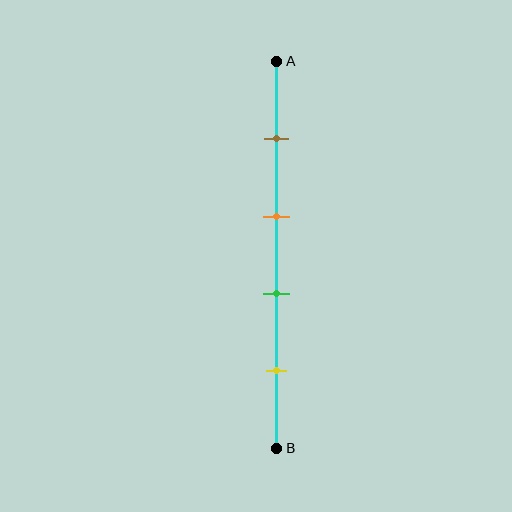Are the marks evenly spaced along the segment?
Yes, the marks are approximately evenly spaced.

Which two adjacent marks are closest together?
The orange and green marks are the closest adjacent pair.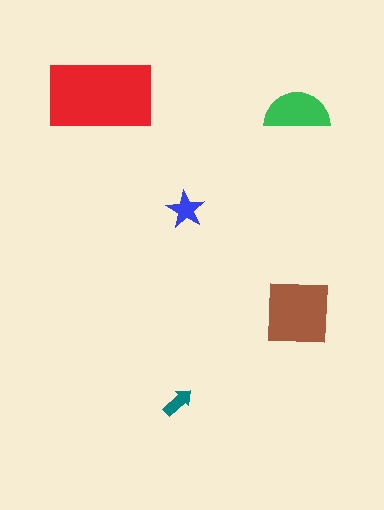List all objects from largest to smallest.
The red rectangle, the brown square, the green semicircle, the blue star, the teal arrow.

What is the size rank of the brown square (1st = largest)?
2nd.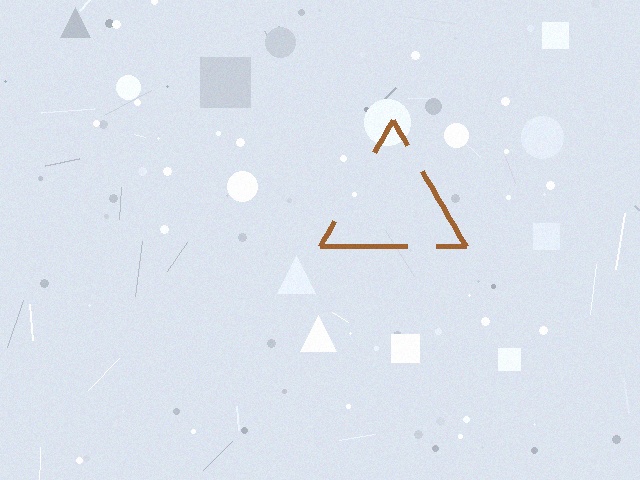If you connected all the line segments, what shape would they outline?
They would outline a triangle.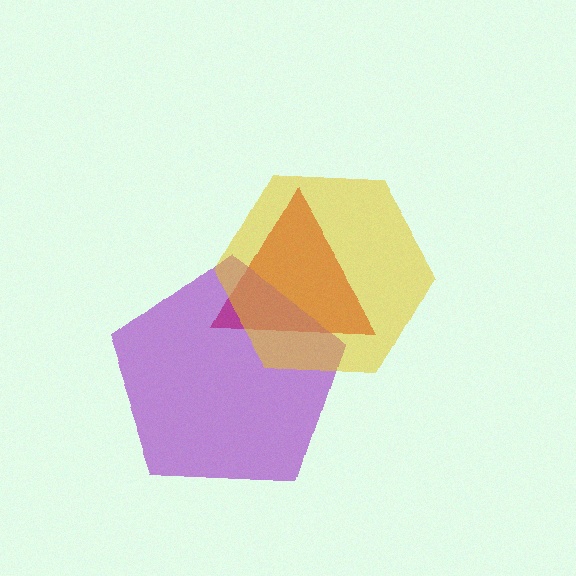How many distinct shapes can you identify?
There are 3 distinct shapes: a red triangle, a purple pentagon, a yellow hexagon.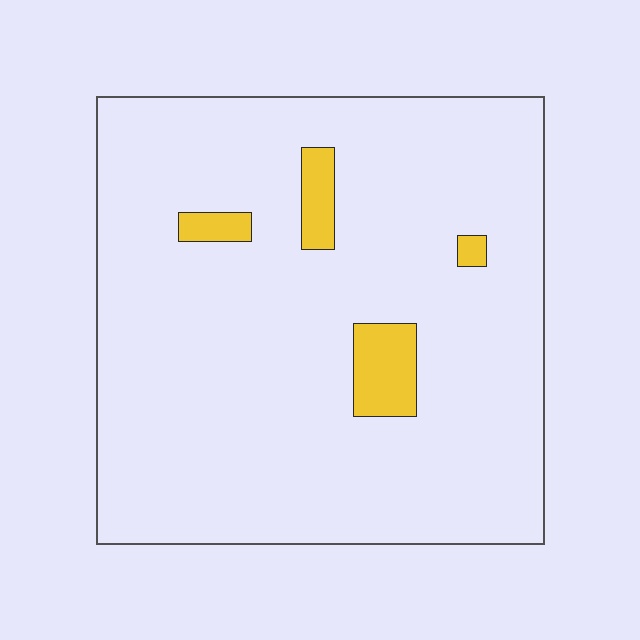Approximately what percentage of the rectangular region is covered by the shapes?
Approximately 5%.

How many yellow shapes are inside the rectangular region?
4.